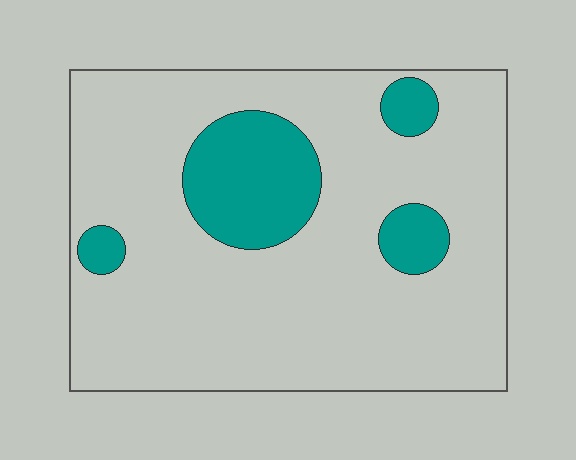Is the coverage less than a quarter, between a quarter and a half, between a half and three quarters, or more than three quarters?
Less than a quarter.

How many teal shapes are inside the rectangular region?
4.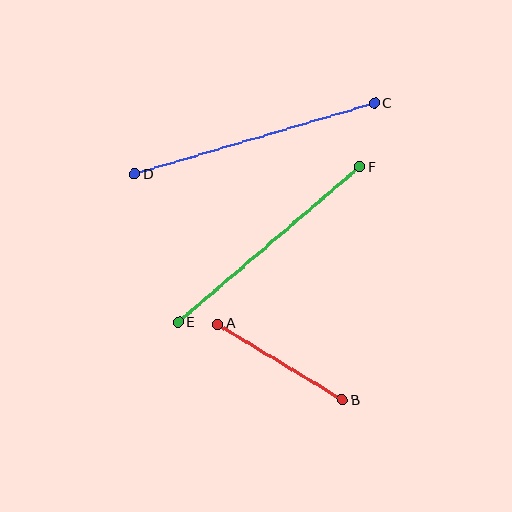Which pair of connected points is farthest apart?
Points C and D are farthest apart.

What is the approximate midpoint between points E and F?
The midpoint is at approximately (269, 245) pixels.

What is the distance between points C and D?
The distance is approximately 250 pixels.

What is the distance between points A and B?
The distance is approximately 146 pixels.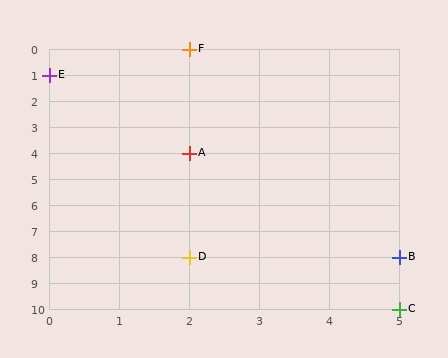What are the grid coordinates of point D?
Point D is at grid coordinates (2, 8).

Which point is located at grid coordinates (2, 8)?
Point D is at (2, 8).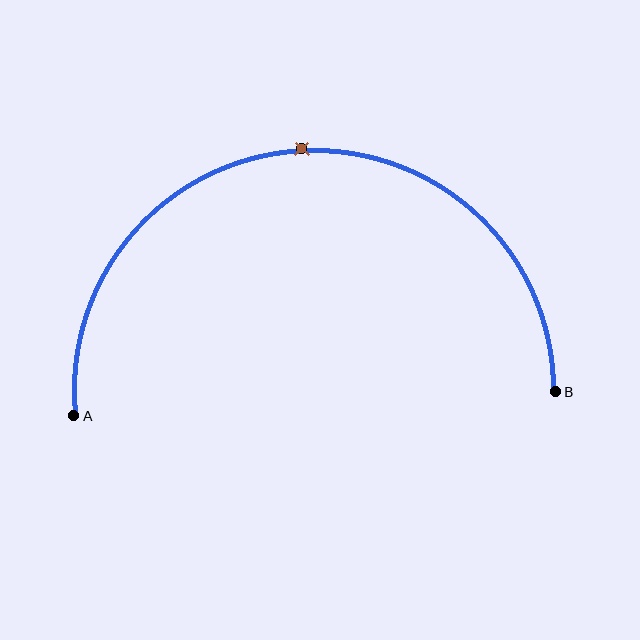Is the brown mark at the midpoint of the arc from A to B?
Yes. The brown mark lies on the arc at equal arc-length from both A and B — it is the arc midpoint.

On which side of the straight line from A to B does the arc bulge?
The arc bulges above the straight line connecting A and B.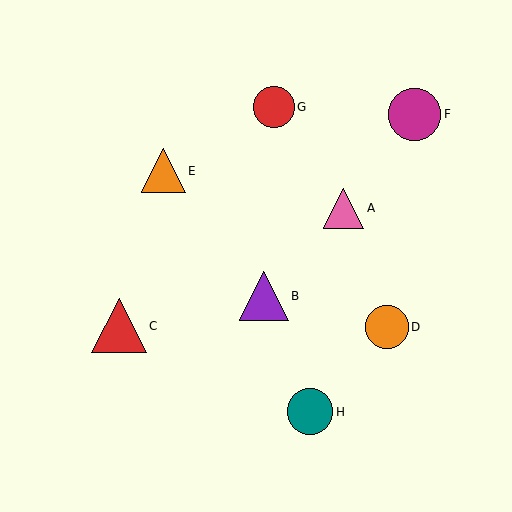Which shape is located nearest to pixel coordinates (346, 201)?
The pink triangle (labeled A) at (344, 208) is nearest to that location.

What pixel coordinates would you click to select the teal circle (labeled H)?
Click at (310, 412) to select the teal circle H.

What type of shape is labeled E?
Shape E is an orange triangle.